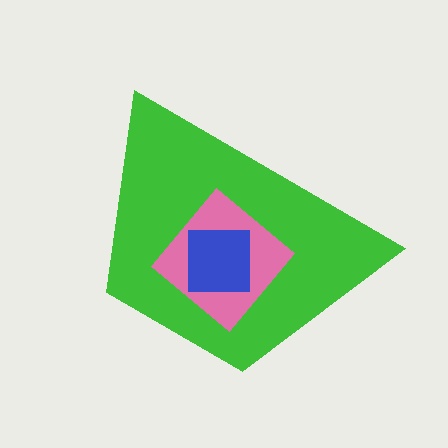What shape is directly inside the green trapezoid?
The pink diamond.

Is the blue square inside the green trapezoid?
Yes.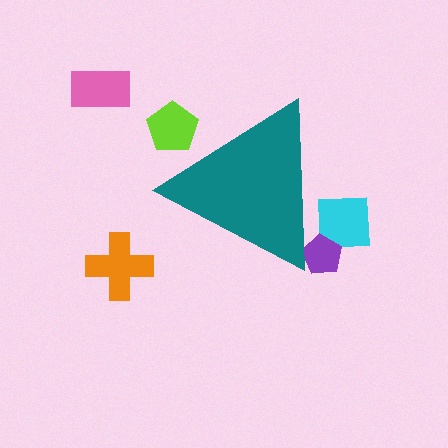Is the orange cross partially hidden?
No, the orange cross is fully visible.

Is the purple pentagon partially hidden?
Yes, the purple pentagon is partially hidden behind the teal triangle.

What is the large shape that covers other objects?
A teal triangle.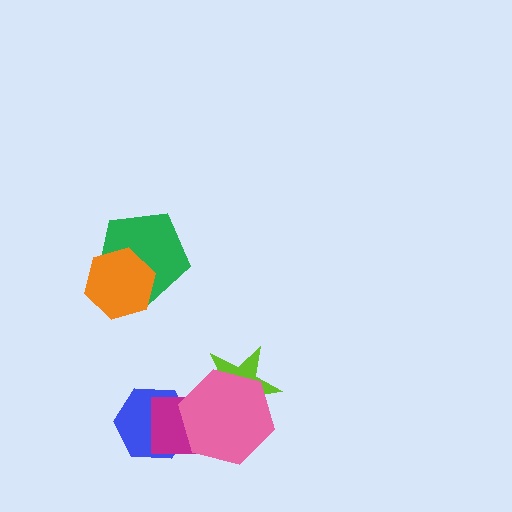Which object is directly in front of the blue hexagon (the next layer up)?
The magenta rectangle is directly in front of the blue hexagon.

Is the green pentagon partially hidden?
Yes, it is partially covered by another shape.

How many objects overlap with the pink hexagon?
3 objects overlap with the pink hexagon.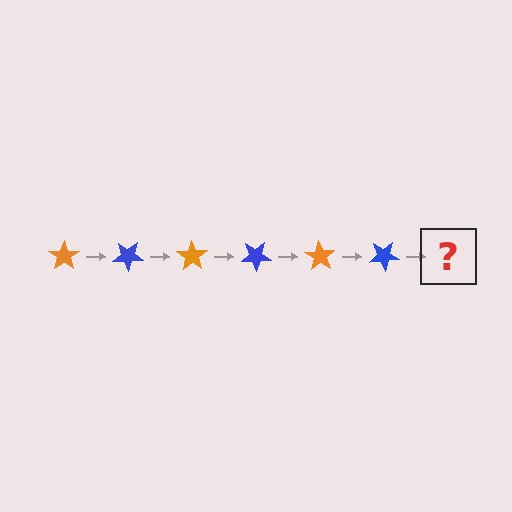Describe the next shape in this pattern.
It should be an orange star, rotated 210 degrees from the start.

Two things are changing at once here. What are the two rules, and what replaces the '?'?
The two rules are that it rotates 35 degrees each step and the color cycles through orange and blue. The '?' should be an orange star, rotated 210 degrees from the start.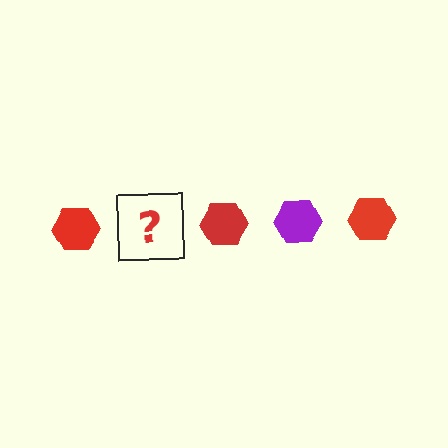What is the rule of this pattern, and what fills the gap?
The rule is that the pattern cycles through red, purple hexagons. The gap should be filled with a purple hexagon.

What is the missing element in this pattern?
The missing element is a purple hexagon.